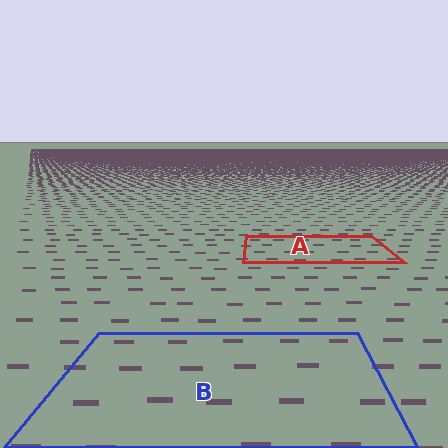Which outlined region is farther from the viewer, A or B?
Region A is farther from the viewer — the texture elements inside it appear smaller and more densely packed.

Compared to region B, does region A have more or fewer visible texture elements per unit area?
Region A has more texture elements per unit area — they are packed more densely because it is farther away.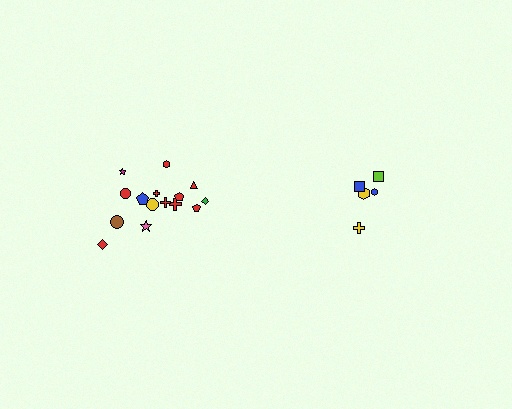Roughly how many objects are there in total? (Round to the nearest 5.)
Roughly 20 objects in total.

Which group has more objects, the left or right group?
The left group.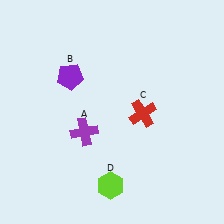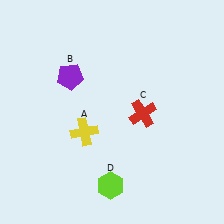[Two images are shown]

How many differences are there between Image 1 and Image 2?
There is 1 difference between the two images.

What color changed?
The cross (A) changed from purple in Image 1 to yellow in Image 2.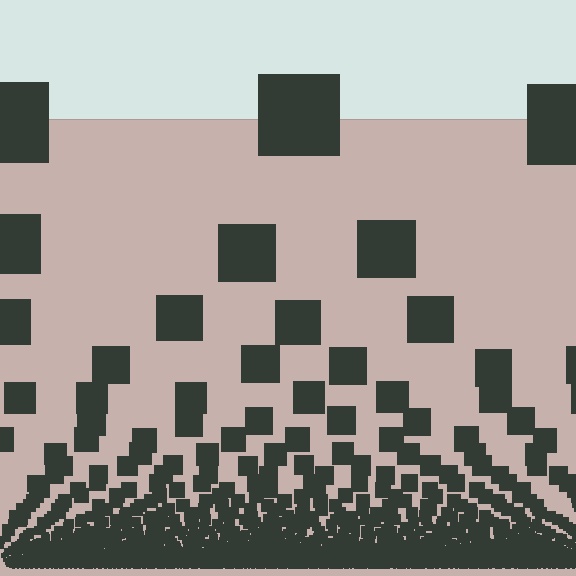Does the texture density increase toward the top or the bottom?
Density increases toward the bottom.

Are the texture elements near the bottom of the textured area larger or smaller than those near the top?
Smaller. The gradient is inverted — elements near the bottom are smaller and denser.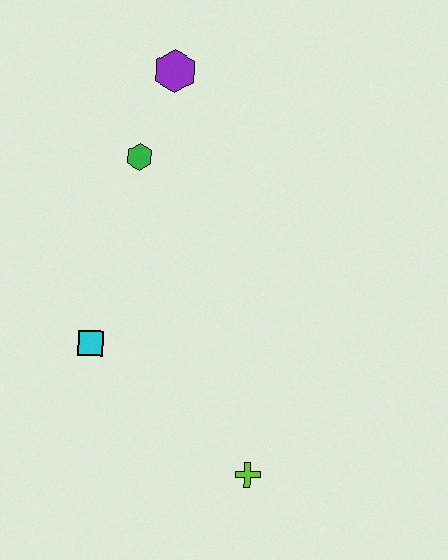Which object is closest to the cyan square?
The green hexagon is closest to the cyan square.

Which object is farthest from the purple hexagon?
The lime cross is farthest from the purple hexagon.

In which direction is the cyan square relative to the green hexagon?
The cyan square is below the green hexagon.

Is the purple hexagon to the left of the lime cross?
Yes